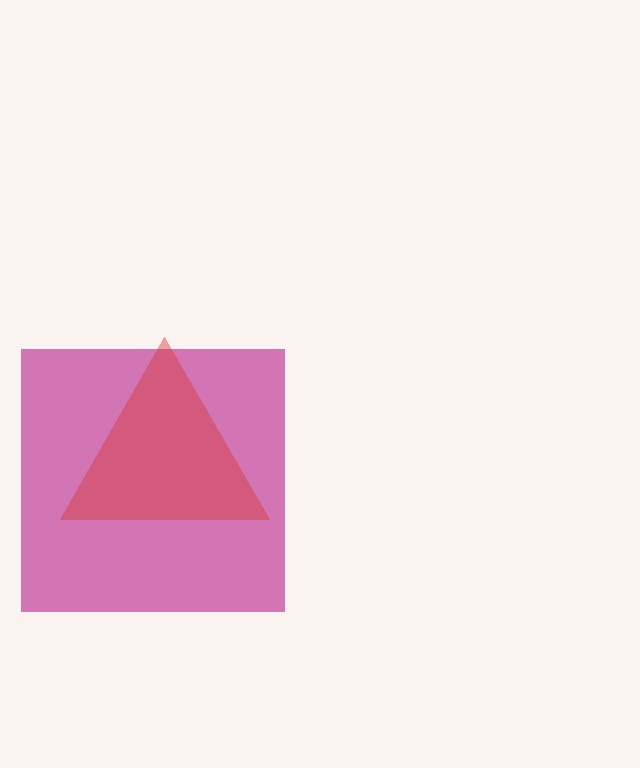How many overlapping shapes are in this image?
There are 2 overlapping shapes in the image.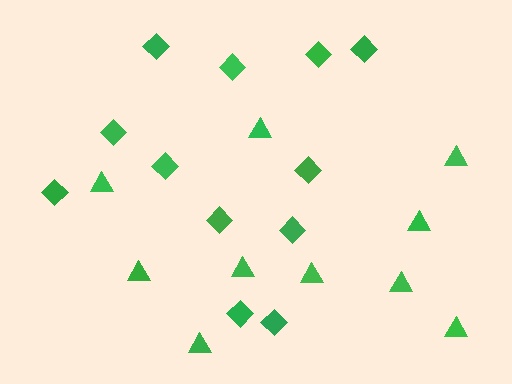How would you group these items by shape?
There are 2 groups: one group of triangles (10) and one group of diamonds (12).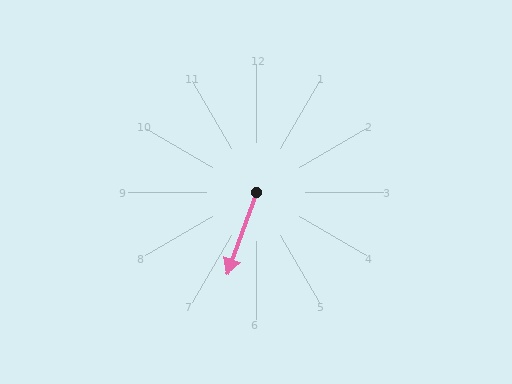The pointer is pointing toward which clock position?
Roughly 7 o'clock.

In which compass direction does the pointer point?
South.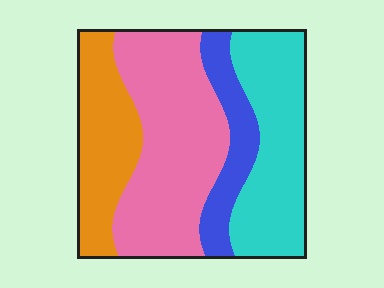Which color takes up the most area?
Pink, at roughly 40%.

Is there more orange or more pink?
Pink.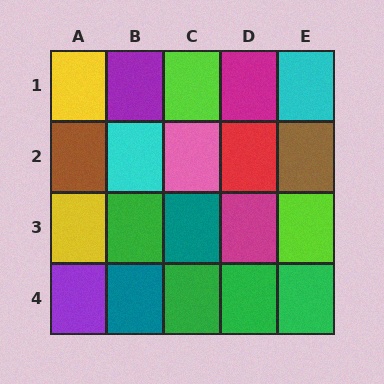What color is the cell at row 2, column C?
Pink.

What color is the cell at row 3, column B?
Green.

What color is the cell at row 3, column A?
Yellow.